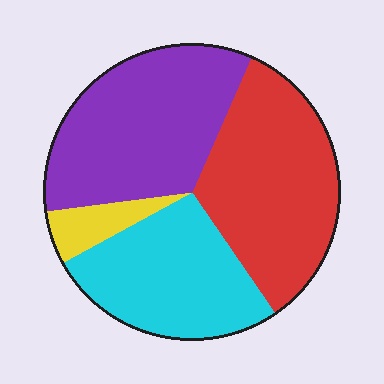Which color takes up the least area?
Yellow, at roughly 5%.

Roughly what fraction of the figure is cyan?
Cyan covers about 25% of the figure.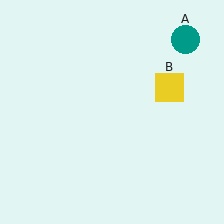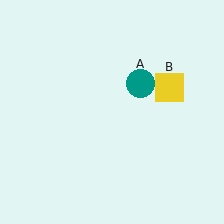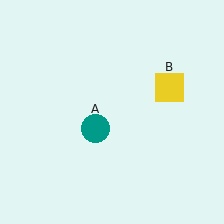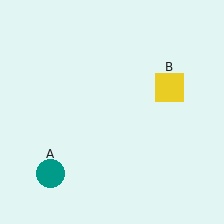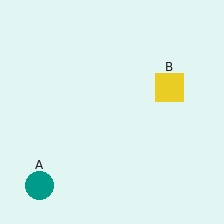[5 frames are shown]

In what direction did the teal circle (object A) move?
The teal circle (object A) moved down and to the left.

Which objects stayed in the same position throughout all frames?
Yellow square (object B) remained stationary.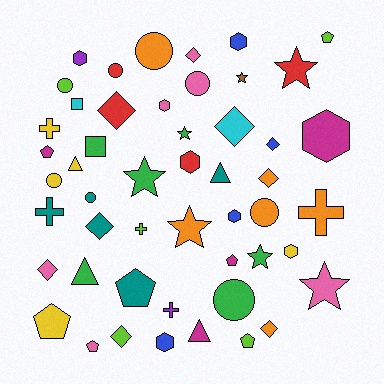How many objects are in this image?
There are 50 objects.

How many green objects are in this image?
There are 6 green objects.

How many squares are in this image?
There are 2 squares.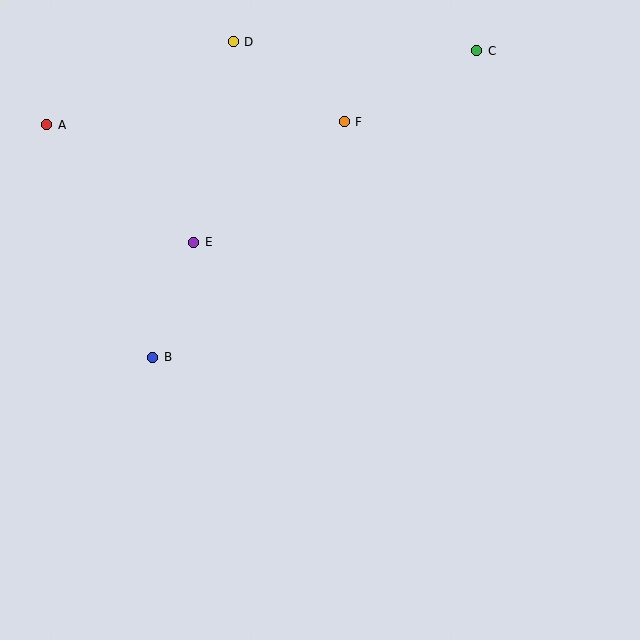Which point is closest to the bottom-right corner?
Point B is closest to the bottom-right corner.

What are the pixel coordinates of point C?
Point C is at (477, 51).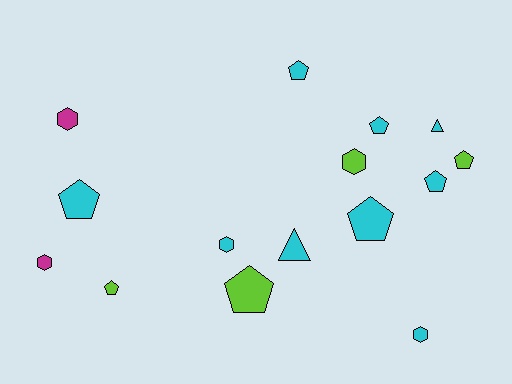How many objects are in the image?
There are 15 objects.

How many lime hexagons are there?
There is 1 lime hexagon.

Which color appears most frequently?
Cyan, with 9 objects.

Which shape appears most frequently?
Pentagon, with 8 objects.